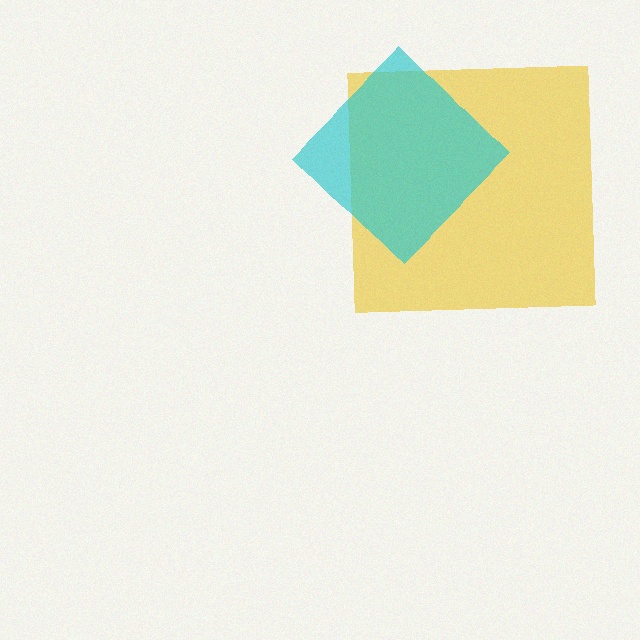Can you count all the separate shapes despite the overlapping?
Yes, there are 2 separate shapes.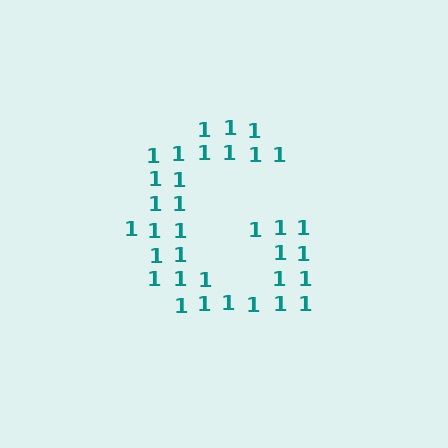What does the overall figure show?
The overall figure shows the letter G.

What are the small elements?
The small elements are digit 1's.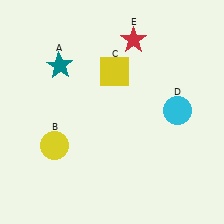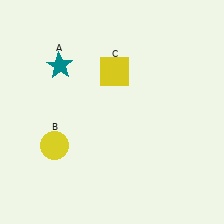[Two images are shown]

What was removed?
The red star (E), the cyan circle (D) were removed in Image 2.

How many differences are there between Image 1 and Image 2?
There are 2 differences between the two images.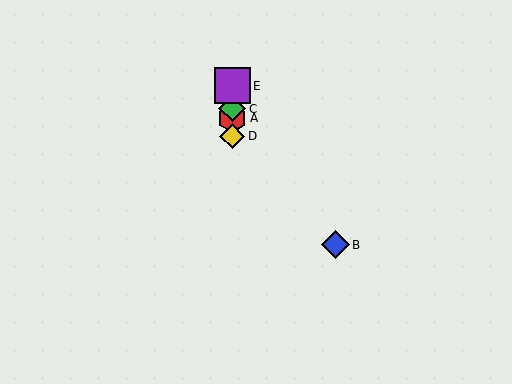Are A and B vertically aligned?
No, A is at x≈232 and B is at x≈335.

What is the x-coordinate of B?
Object B is at x≈335.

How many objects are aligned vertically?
4 objects (A, C, D, E) are aligned vertically.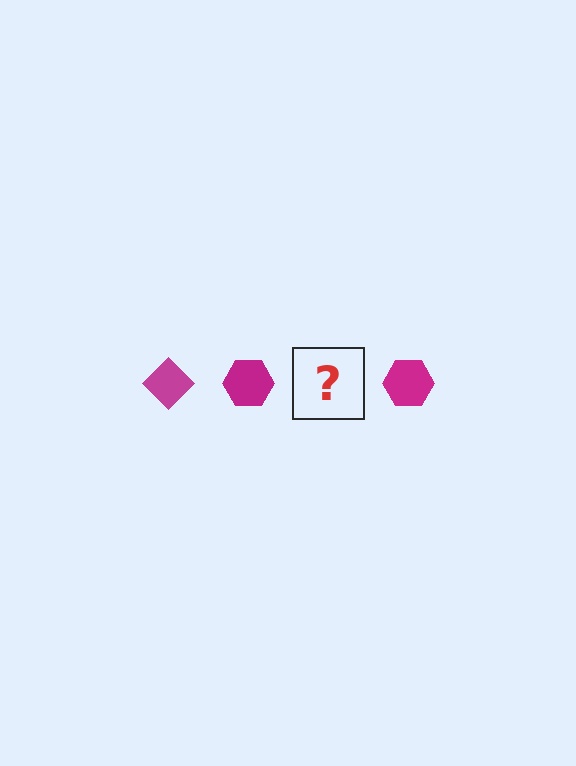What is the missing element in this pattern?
The missing element is a magenta diamond.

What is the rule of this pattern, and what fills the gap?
The rule is that the pattern cycles through diamond, hexagon shapes in magenta. The gap should be filled with a magenta diamond.